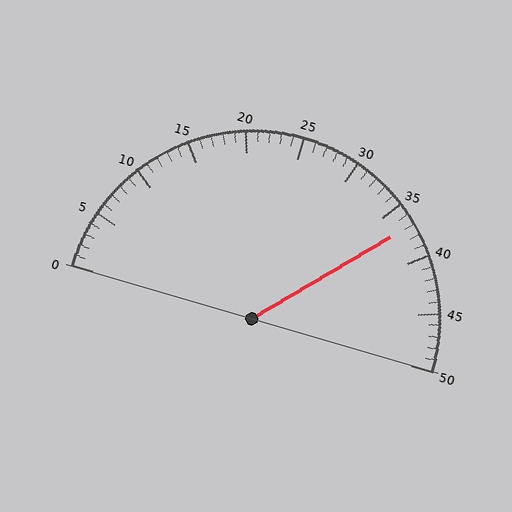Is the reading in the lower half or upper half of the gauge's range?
The reading is in the upper half of the range (0 to 50).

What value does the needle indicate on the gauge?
The needle indicates approximately 37.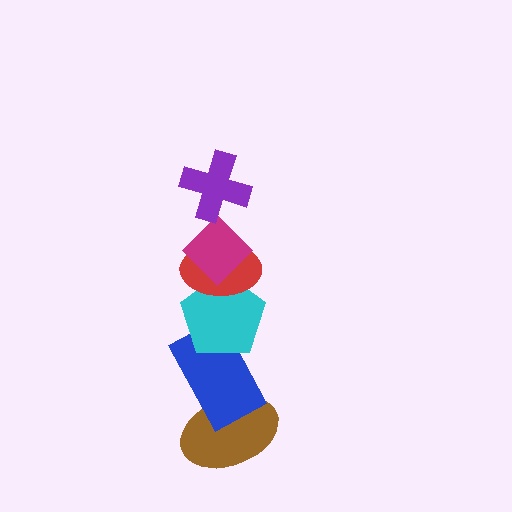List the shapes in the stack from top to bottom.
From top to bottom: the purple cross, the magenta diamond, the red ellipse, the cyan pentagon, the blue rectangle, the brown ellipse.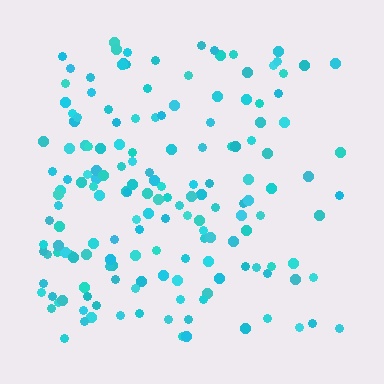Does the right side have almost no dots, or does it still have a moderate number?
Still a moderate number, just noticeably fewer than the left.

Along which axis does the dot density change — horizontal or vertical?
Horizontal.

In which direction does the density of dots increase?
From right to left, with the left side densest.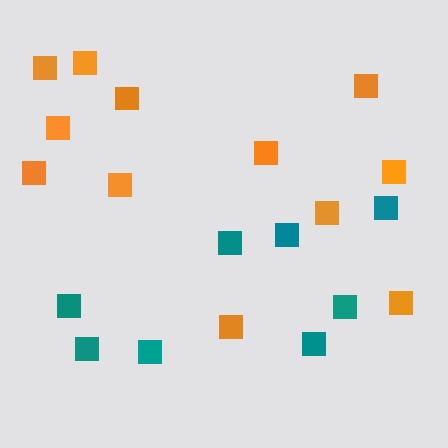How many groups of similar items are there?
There are 2 groups: one group of teal squares (8) and one group of orange squares (12).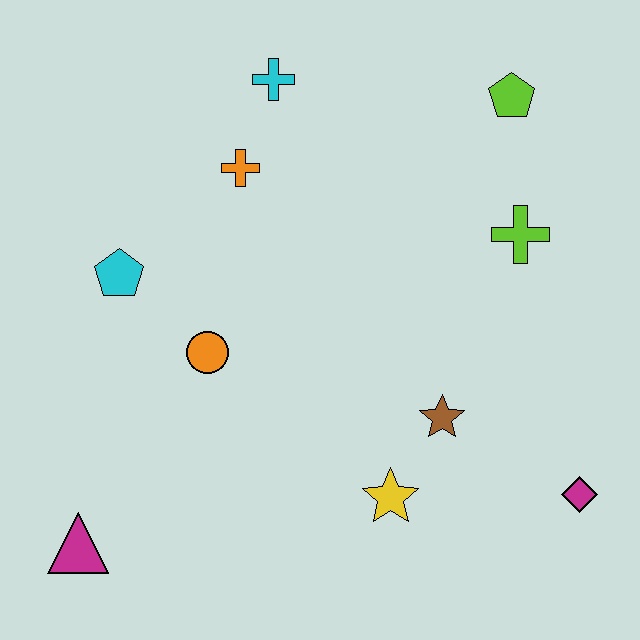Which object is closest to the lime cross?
The lime pentagon is closest to the lime cross.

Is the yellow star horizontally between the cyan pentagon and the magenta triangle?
No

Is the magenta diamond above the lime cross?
No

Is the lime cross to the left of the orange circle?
No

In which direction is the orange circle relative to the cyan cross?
The orange circle is below the cyan cross.